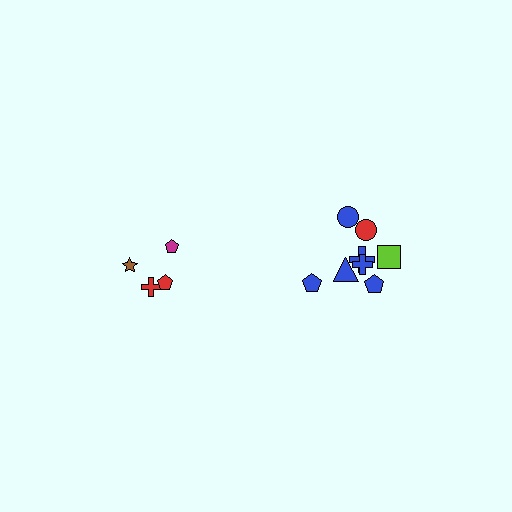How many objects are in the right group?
There are 8 objects.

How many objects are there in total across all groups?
There are 12 objects.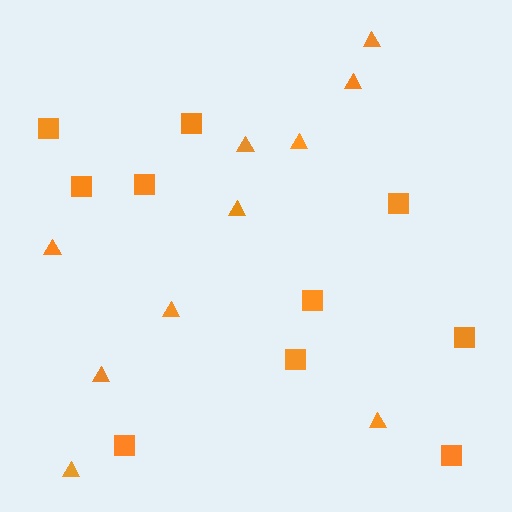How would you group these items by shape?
There are 2 groups: one group of triangles (10) and one group of squares (10).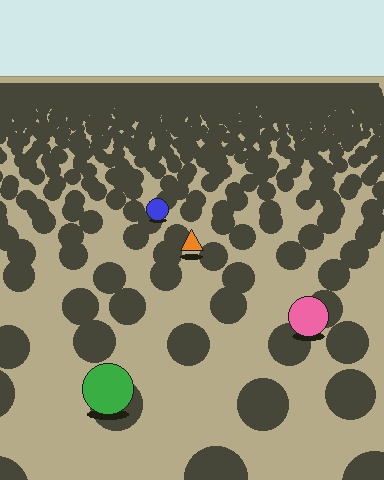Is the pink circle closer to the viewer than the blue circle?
Yes. The pink circle is closer — you can tell from the texture gradient: the ground texture is coarser near it.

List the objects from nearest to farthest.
From nearest to farthest: the green circle, the pink circle, the orange triangle, the blue circle.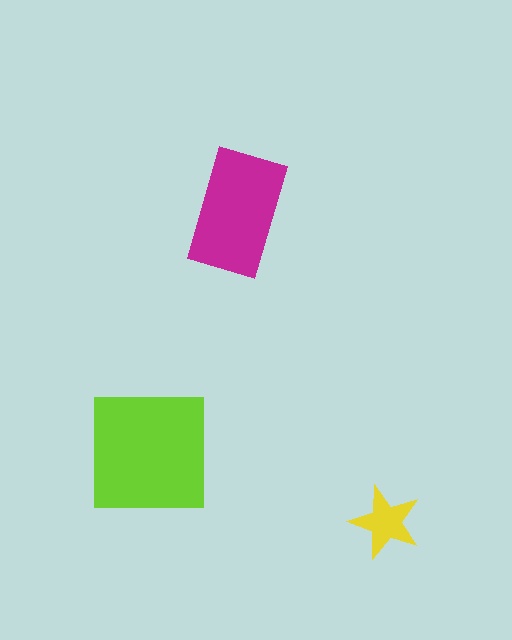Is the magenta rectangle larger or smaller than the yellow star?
Larger.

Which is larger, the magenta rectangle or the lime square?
The lime square.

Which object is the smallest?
The yellow star.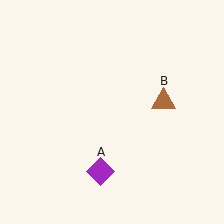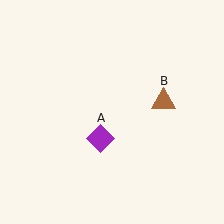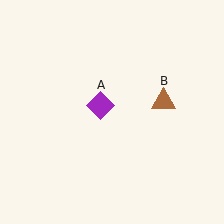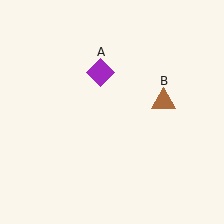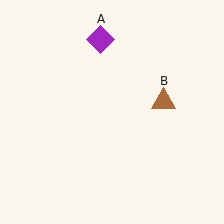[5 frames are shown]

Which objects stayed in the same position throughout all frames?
Brown triangle (object B) remained stationary.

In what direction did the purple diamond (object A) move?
The purple diamond (object A) moved up.